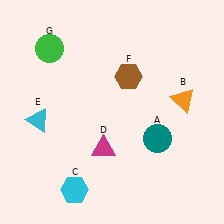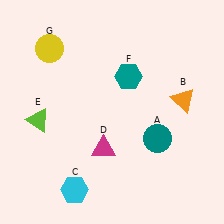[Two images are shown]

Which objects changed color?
E changed from cyan to lime. F changed from brown to teal. G changed from green to yellow.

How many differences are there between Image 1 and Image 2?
There are 3 differences between the two images.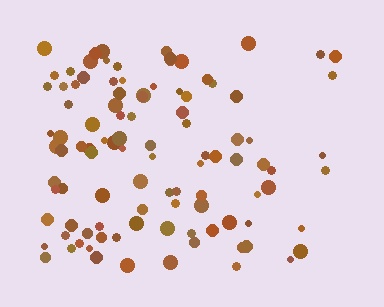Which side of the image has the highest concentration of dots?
The left.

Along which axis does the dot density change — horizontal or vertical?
Horizontal.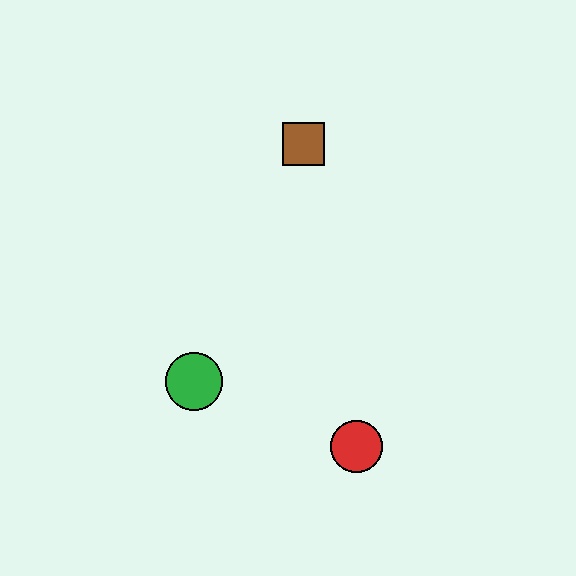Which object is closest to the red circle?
The green circle is closest to the red circle.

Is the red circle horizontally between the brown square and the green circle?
No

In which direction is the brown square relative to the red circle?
The brown square is above the red circle.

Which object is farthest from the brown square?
The red circle is farthest from the brown square.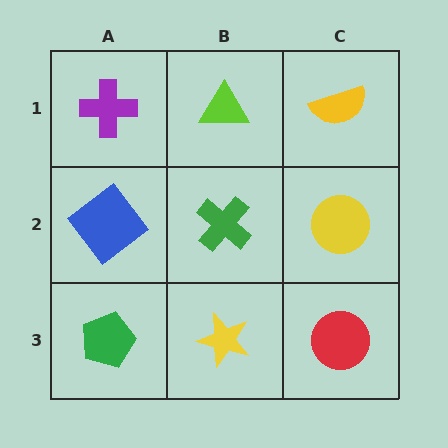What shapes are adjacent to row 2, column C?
A yellow semicircle (row 1, column C), a red circle (row 3, column C), a green cross (row 2, column B).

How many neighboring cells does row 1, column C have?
2.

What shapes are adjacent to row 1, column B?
A green cross (row 2, column B), a purple cross (row 1, column A), a yellow semicircle (row 1, column C).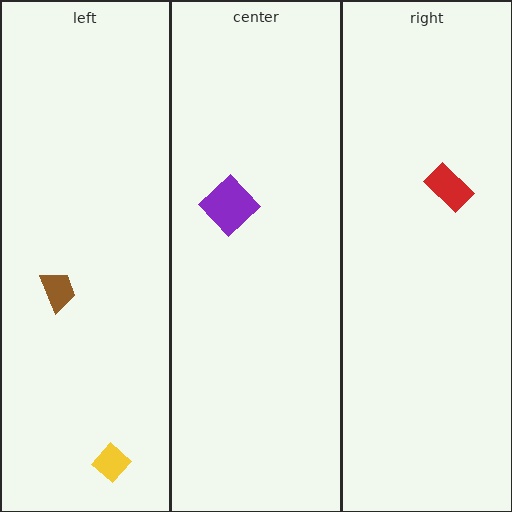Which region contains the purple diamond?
The center region.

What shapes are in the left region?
The yellow diamond, the brown trapezoid.